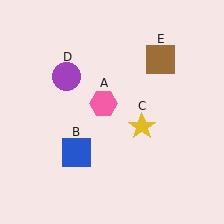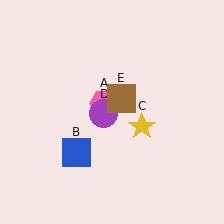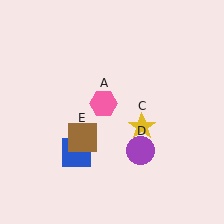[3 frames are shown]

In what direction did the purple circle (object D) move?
The purple circle (object D) moved down and to the right.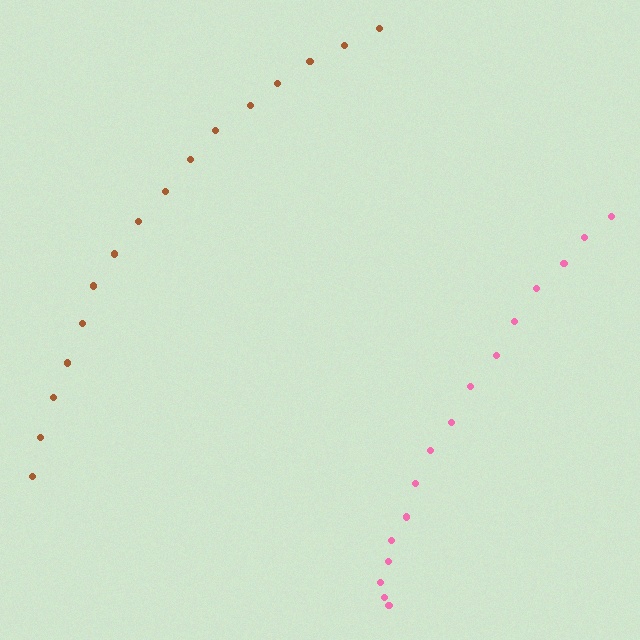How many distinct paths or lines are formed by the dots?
There are 2 distinct paths.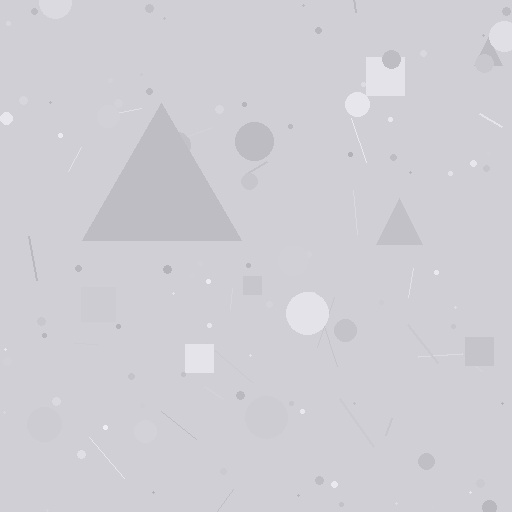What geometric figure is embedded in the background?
A triangle is embedded in the background.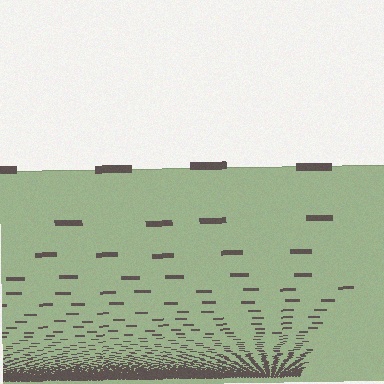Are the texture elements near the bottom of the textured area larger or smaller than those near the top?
Smaller. The gradient is inverted — elements near the bottom are smaller and denser.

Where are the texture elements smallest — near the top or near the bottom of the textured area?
Near the bottom.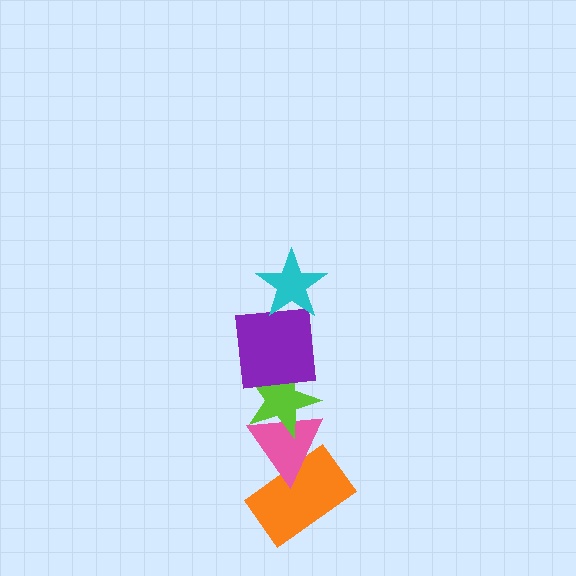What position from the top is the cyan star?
The cyan star is 1st from the top.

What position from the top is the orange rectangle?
The orange rectangle is 5th from the top.